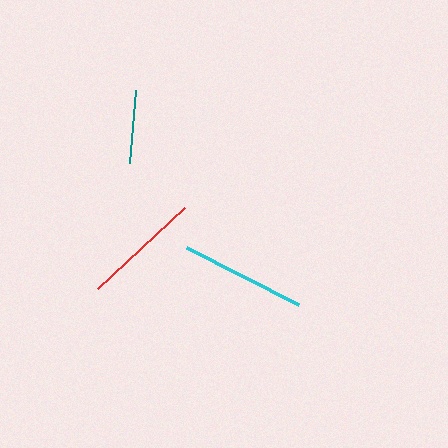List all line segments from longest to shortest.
From longest to shortest: cyan, red, teal.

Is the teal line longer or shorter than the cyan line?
The cyan line is longer than the teal line.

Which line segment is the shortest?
The teal line is the shortest at approximately 73 pixels.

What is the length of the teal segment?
The teal segment is approximately 73 pixels long.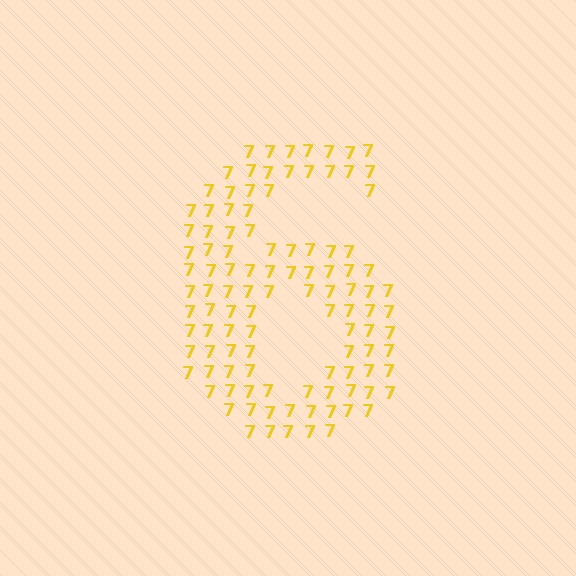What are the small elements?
The small elements are digit 7's.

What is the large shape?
The large shape is the digit 6.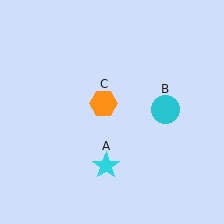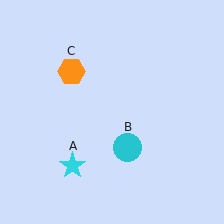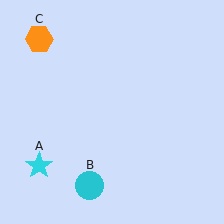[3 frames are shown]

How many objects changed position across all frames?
3 objects changed position: cyan star (object A), cyan circle (object B), orange hexagon (object C).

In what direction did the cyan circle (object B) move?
The cyan circle (object B) moved down and to the left.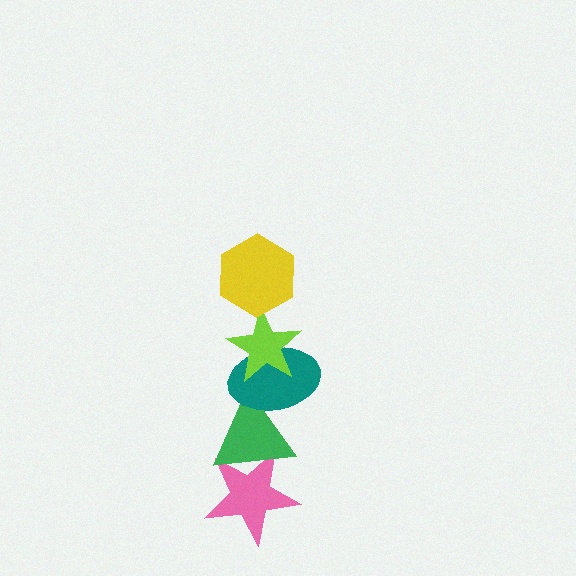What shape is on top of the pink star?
The green triangle is on top of the pink star.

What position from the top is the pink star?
The pink star is 5th from the top.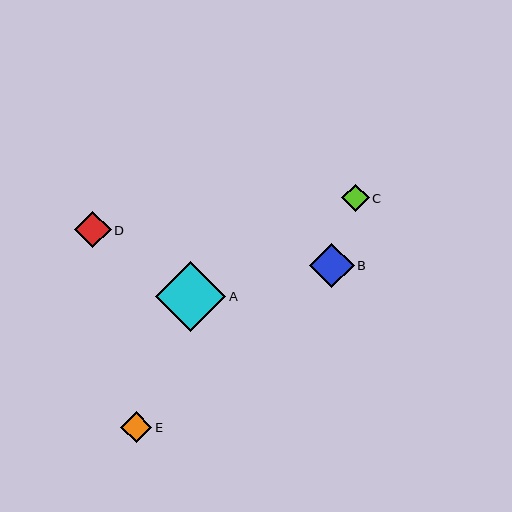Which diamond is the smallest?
Diamond C is the smallest with a size of approximately 28 pixels.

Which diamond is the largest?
Diamond A is the largest with a size of approximately 70 pixels.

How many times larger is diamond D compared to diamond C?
Diamond D is approximately 1.3 times the size of diamond C.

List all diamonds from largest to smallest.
From largest to smallest: A, B, D, E, C.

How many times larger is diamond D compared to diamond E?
Diamond D is approximately 1.2 times the size of diamond E.